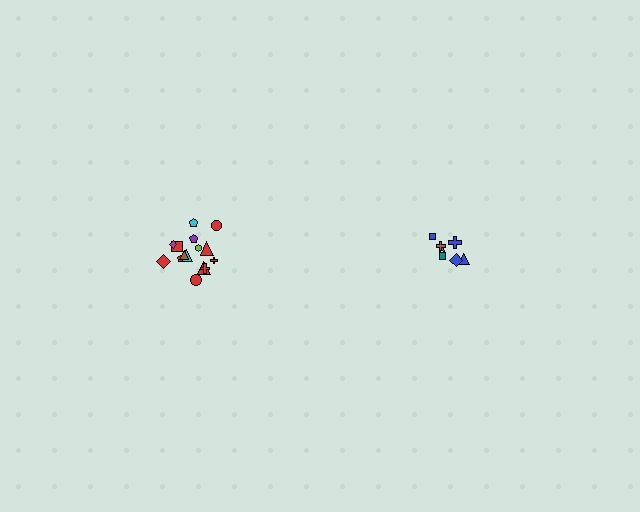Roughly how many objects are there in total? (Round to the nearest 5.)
Roughly 20 objects in total.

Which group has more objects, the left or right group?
The left group.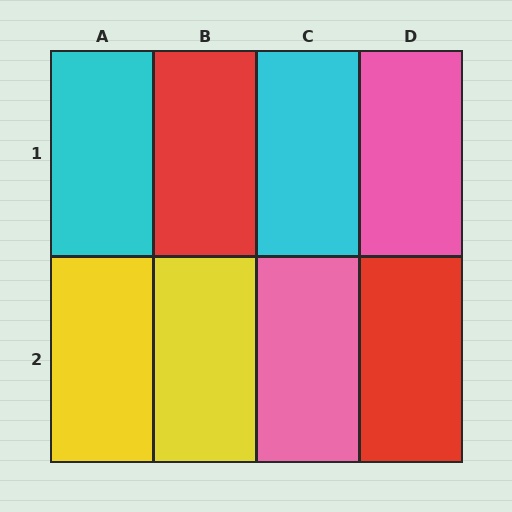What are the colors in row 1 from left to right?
Cyan, red, cyan, pink.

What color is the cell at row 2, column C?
Pink.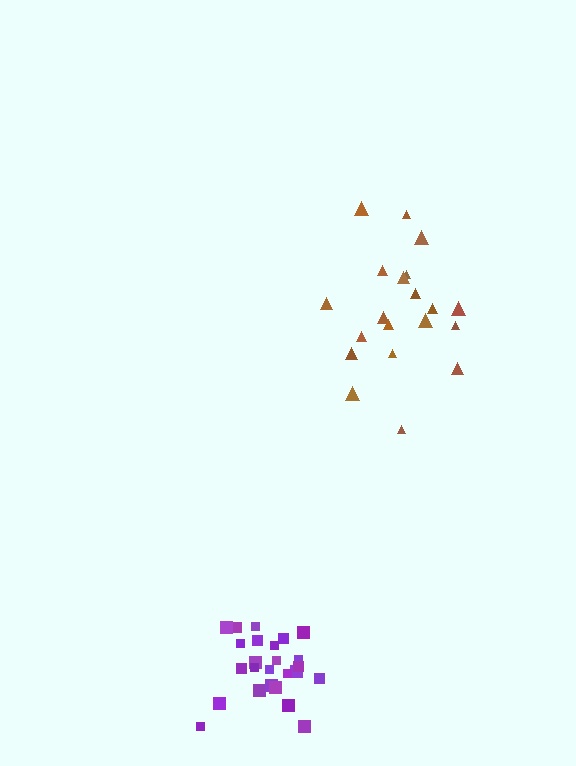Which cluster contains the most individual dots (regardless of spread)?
Purple (25).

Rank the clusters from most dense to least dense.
purple, brown.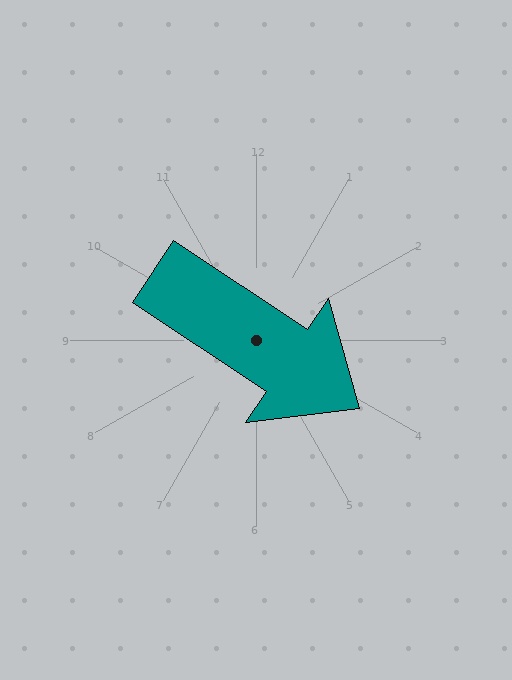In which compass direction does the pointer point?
Southeast.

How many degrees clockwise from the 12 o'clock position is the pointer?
Approximately 124 degrees.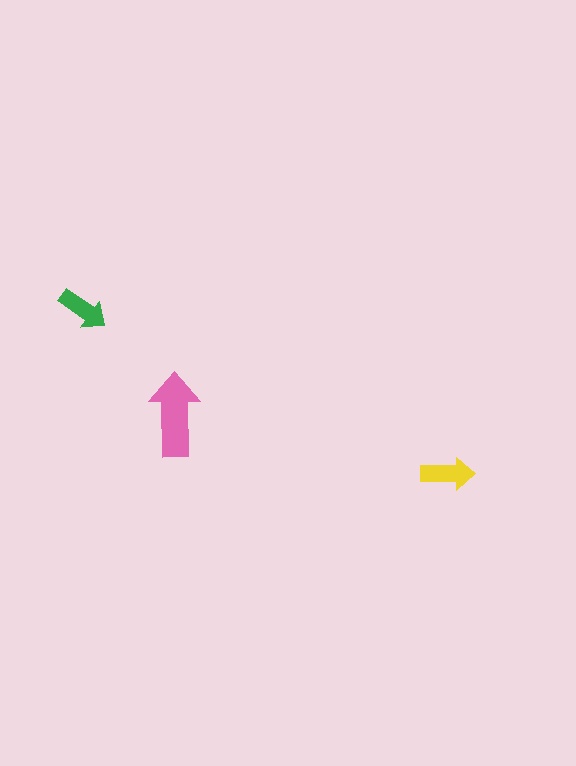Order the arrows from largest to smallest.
the pink one, the yellow one, the green one.